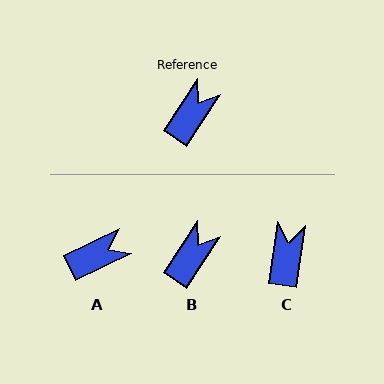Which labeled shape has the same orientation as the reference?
B.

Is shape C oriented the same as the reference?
No, it is off by about 25 degrees.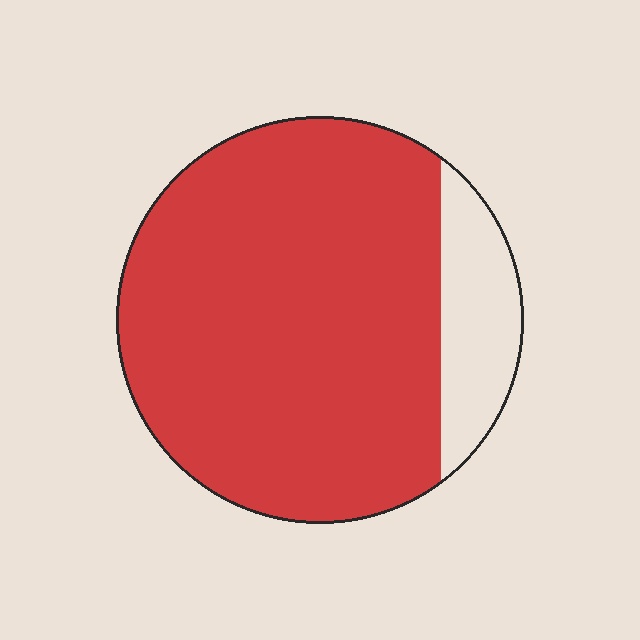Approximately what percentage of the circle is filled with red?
Approximately 85%.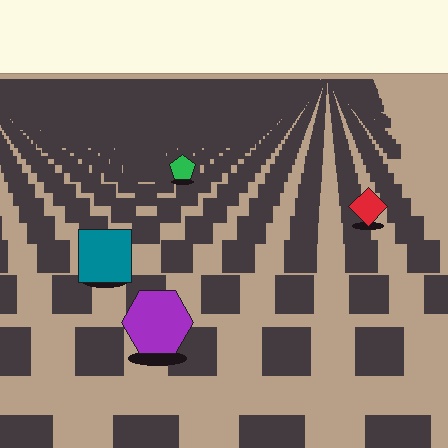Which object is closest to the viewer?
The purple hexagon is closest. The texture marks near it are larger and more spread out.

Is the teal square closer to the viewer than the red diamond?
Yes. The teal square is closer — you can tell from the texture gradient: the ground texture is coarser near it.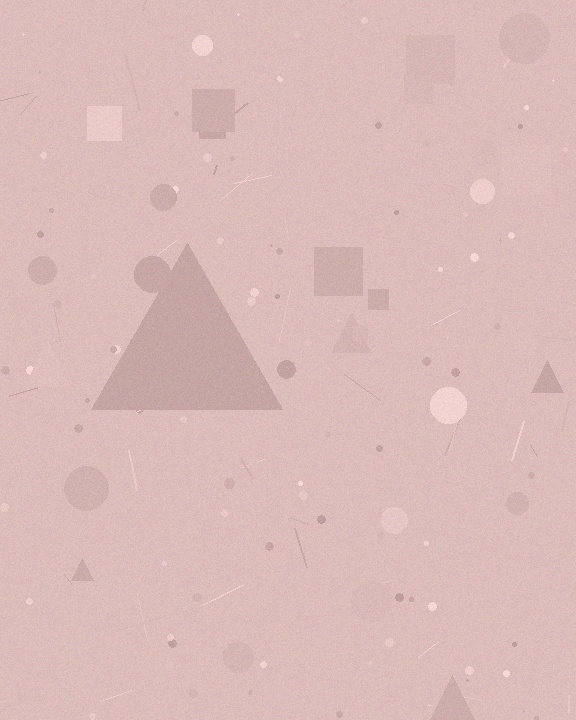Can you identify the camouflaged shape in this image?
The camouflaged shape is a triangle.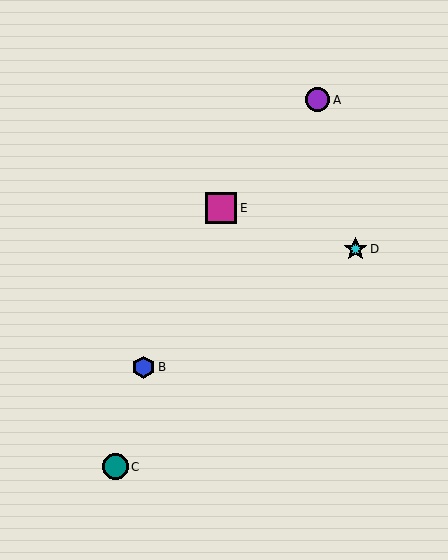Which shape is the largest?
The magenta square (labeled E) is the largest.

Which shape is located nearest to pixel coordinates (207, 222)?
The magenta square (labeled E) at (221, 208) is nearest to that location.